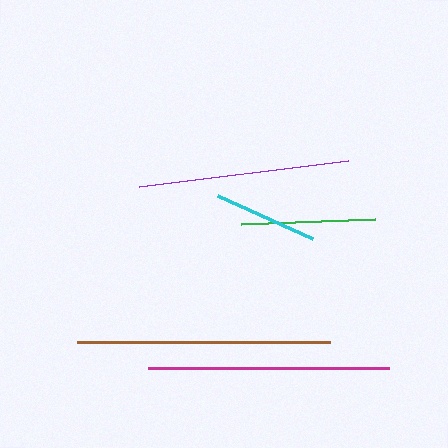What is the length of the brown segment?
The brown segment is approximately 254 pixels long.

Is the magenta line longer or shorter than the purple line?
The magenta line is longer than the purple line.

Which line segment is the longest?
The brown line is the longest at approximately 254 pixels.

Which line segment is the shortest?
The cyan line is the shortest at approximately 104 pixels.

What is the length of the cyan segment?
The cyan segment is approximately 104 pixels long.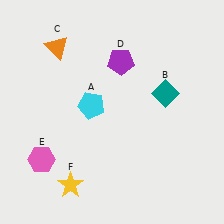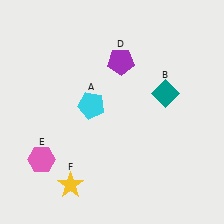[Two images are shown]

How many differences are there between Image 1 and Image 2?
There is 1 difference between the two images.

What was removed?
The orange triangle (C) was removed in Image 2.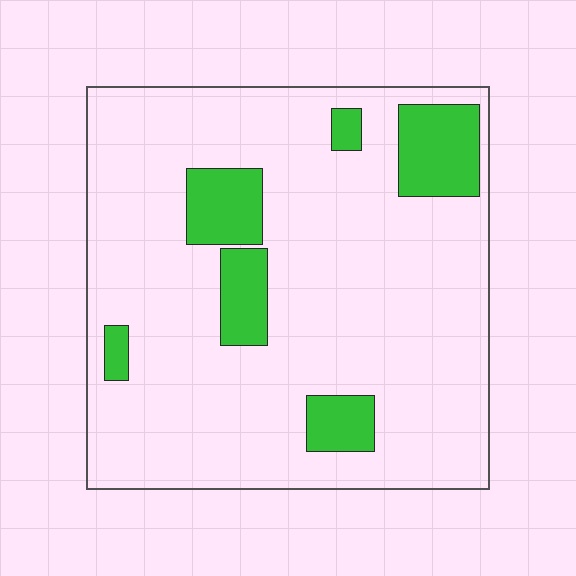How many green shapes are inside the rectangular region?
6.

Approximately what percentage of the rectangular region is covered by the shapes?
Approximately 15%.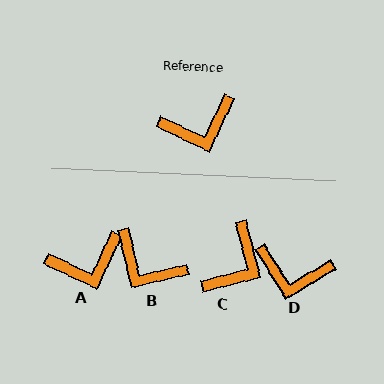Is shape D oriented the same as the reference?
No, it is off by about 33 degrees.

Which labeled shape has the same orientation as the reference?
A.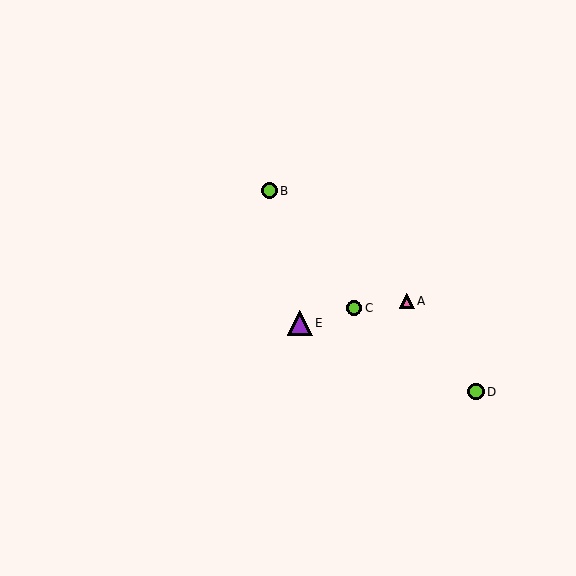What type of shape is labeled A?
Shape A is a pink triangle.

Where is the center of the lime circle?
The center of the lime circle is at (269, 191).